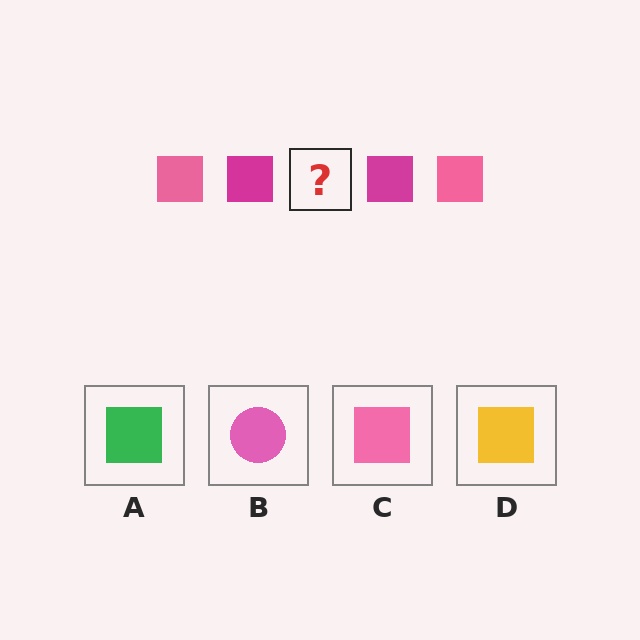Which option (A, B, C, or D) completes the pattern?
C.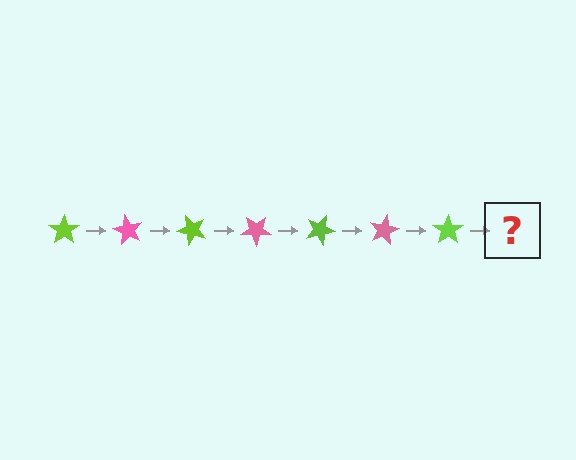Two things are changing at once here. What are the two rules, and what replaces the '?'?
The two rules are that it rotates 60 degrees each step and the color cycles through lime and pink. The '?' should be a pink star, rotated 420 degrees from the start.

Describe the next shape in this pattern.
It should be a pink star, rotated 420 degrees from the start.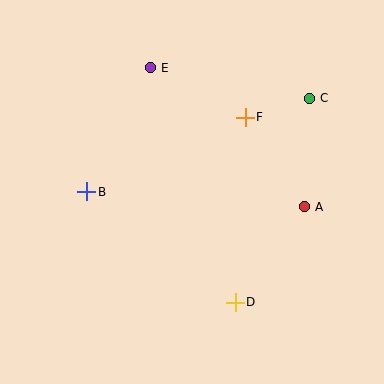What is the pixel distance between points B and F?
The distance between B and F is 175 pixels.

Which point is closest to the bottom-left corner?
Point B is closest to the bottom-left corner.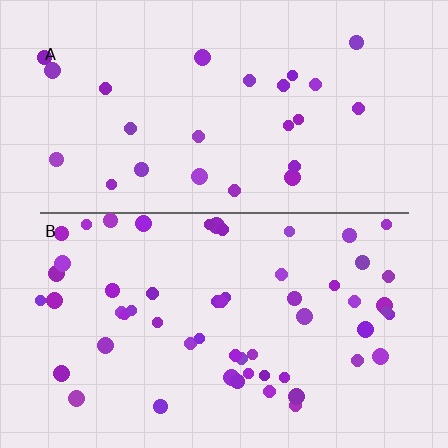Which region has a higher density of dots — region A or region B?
B (the bottom).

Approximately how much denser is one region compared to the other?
Approximately 2.2× — region B over region A.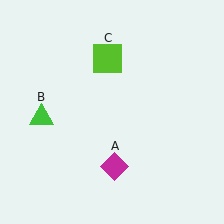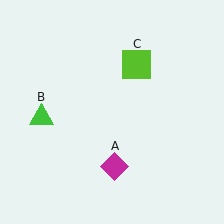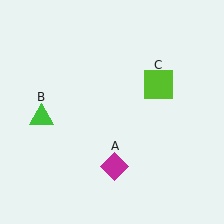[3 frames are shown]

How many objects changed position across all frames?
1 object changed position: lime square (object C).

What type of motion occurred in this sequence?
The lime square (object C) rotated clockwise around the center of the scene.